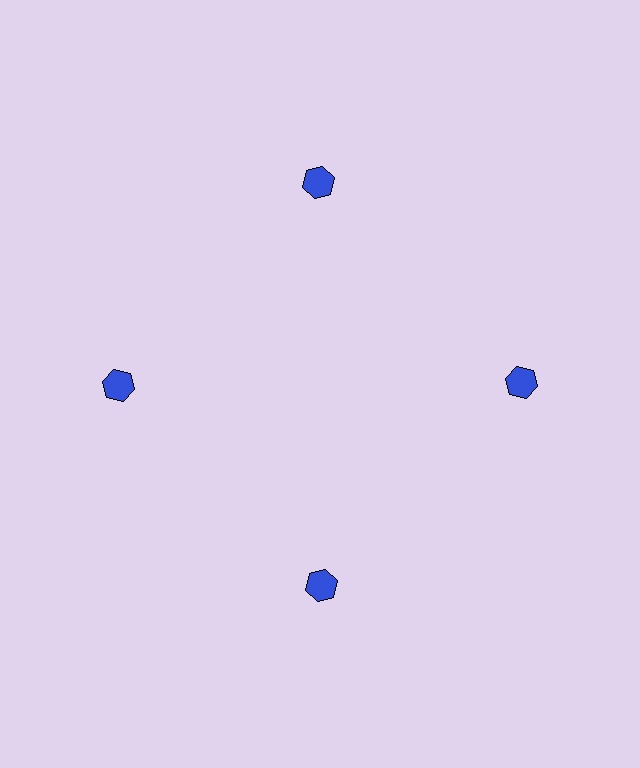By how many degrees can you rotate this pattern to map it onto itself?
The pattern maps onto itself every 90 degrees of rotation.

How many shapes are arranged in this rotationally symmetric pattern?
There are 4 shapes, arranged in 4 groups of 1.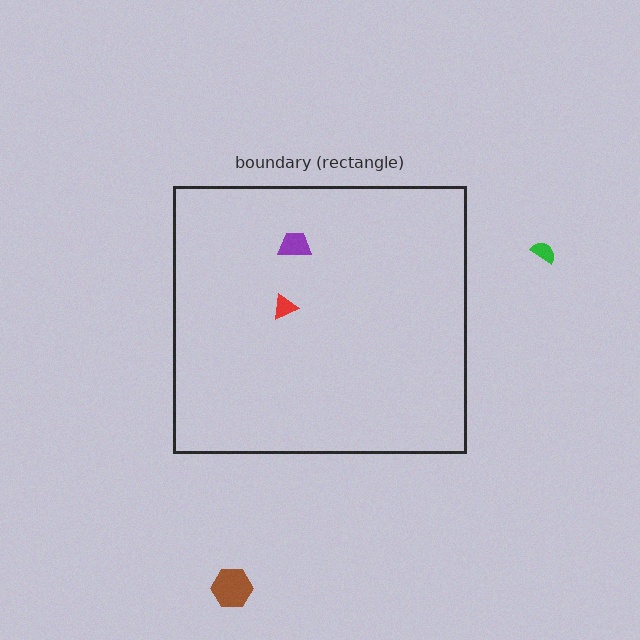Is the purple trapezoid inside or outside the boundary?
Inside.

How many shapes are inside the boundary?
2 inside, 2 outside.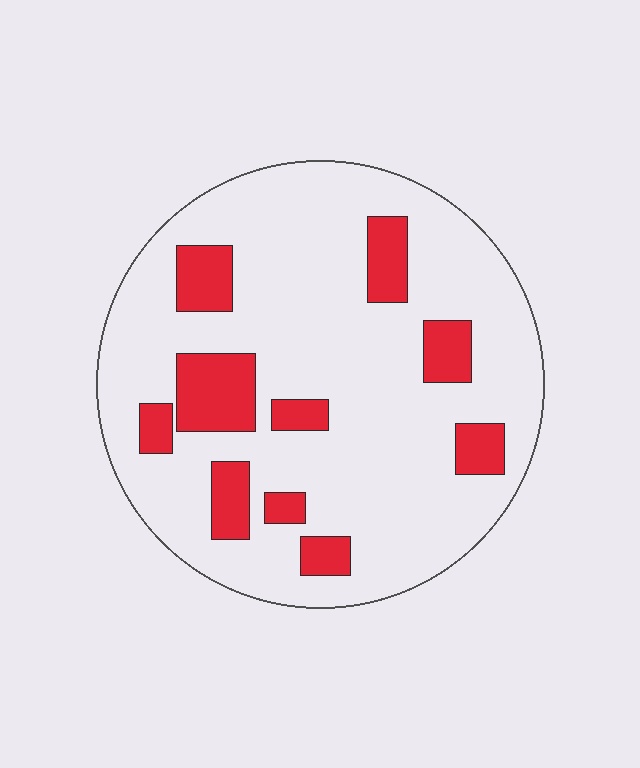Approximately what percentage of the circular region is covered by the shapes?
Approximately 20%.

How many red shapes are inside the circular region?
10.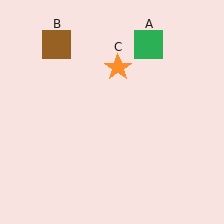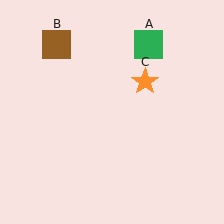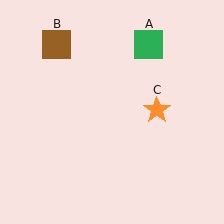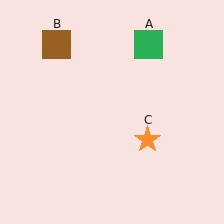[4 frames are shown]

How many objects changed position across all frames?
1 object changed position: orange star (object C).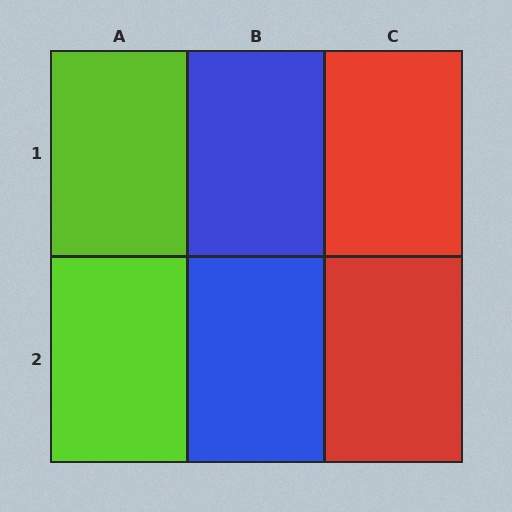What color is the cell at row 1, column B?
Blue.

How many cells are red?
2 cells are red.